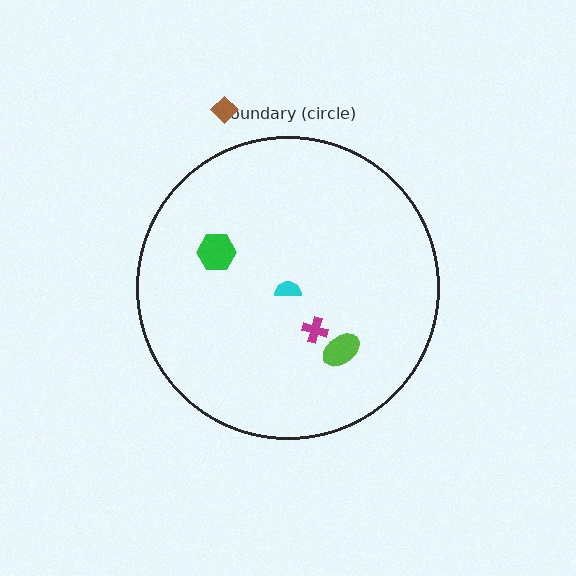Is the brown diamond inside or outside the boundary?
Outside.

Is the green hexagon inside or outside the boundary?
Inside.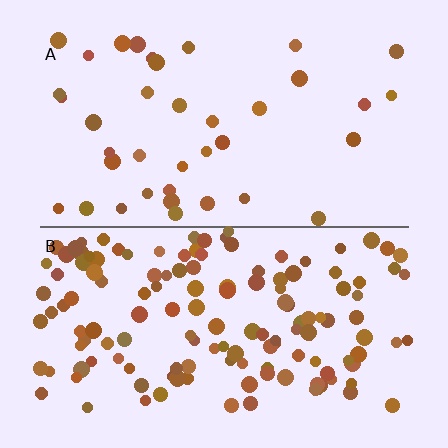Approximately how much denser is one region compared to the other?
Approximately 3.7× — region B over region A.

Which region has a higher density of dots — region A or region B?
B (the bottom).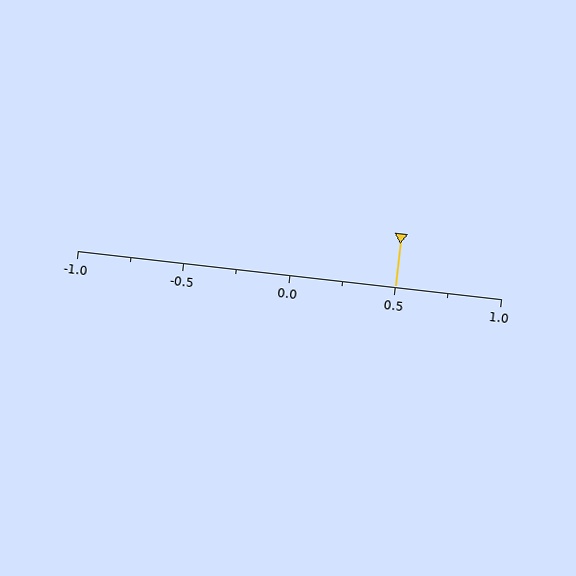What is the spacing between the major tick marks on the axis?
The major ticks are spaced 0.5 apart.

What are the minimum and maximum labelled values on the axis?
The axis runs from -1.0 to 1.0.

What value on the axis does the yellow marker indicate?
The marker indicates approximately 0.5.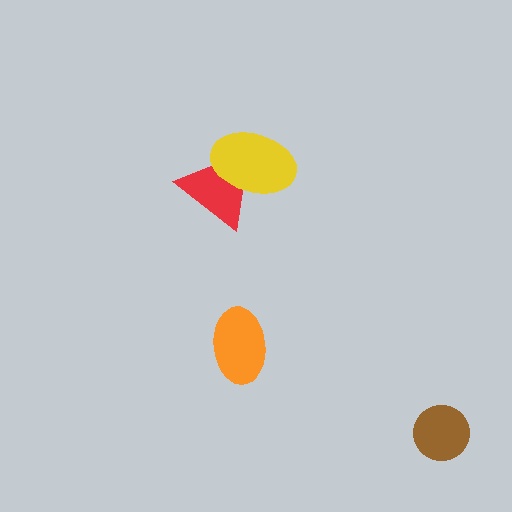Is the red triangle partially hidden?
Yes, it is partially covered by another shape.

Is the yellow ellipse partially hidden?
No, no other shape covers it.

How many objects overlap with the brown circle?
0 objects overlap with the brown circle.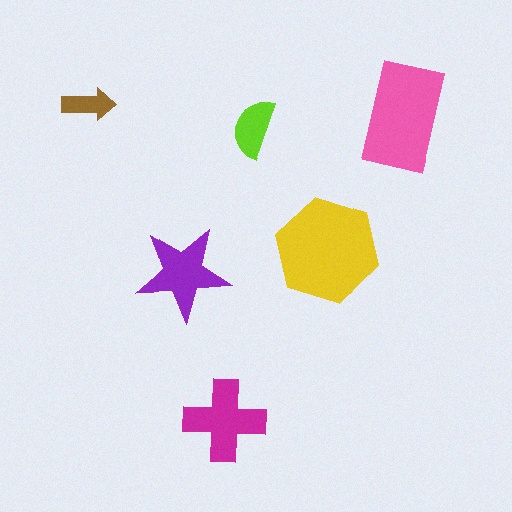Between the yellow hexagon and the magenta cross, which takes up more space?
The yellow hexagon.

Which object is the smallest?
The brown arrow.